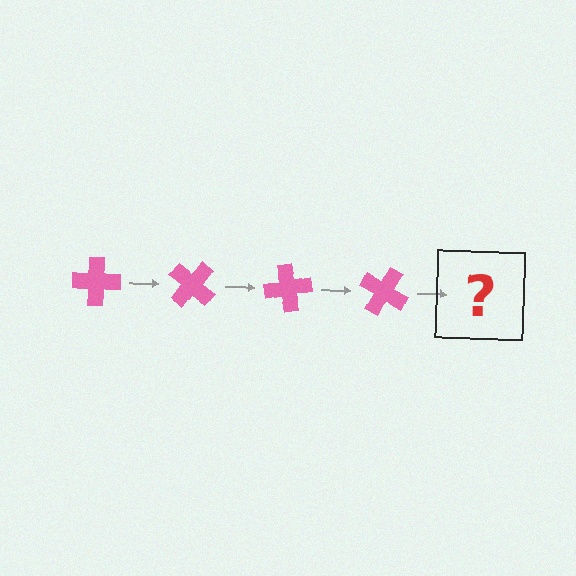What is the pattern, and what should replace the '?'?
The pattern is that the cross rotates 40 degrees each step. The '?' should be a pink cross rotated 160 degrees.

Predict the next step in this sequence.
The next step is a pink cross rotated 160 degrees.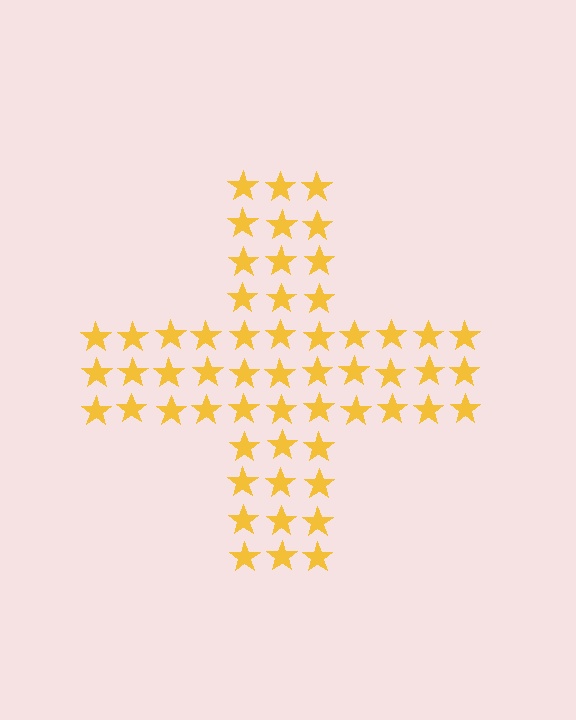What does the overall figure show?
The overall figure shows a cross.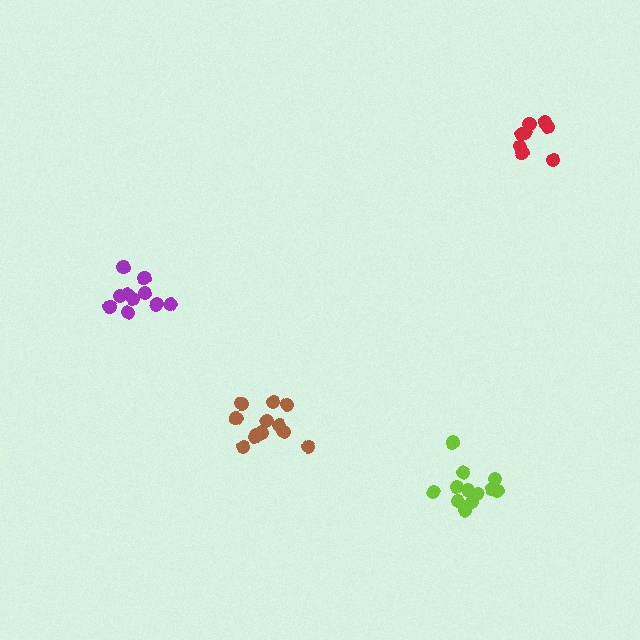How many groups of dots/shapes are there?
There are 4 groups.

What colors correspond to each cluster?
The clusters are colored: lime, red, purple, brown.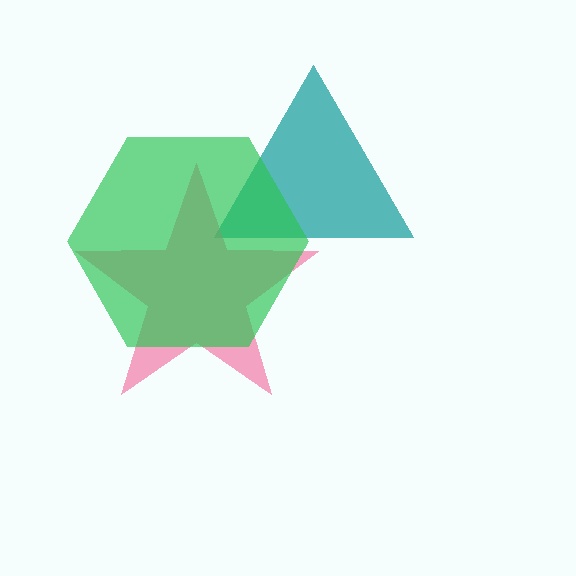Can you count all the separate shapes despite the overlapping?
Yes, there are 3 separate shapes.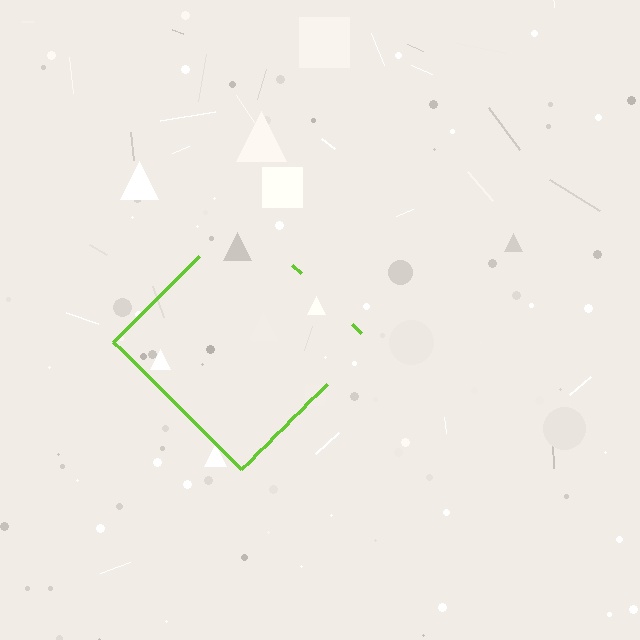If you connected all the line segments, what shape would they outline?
They would outline a diamond.